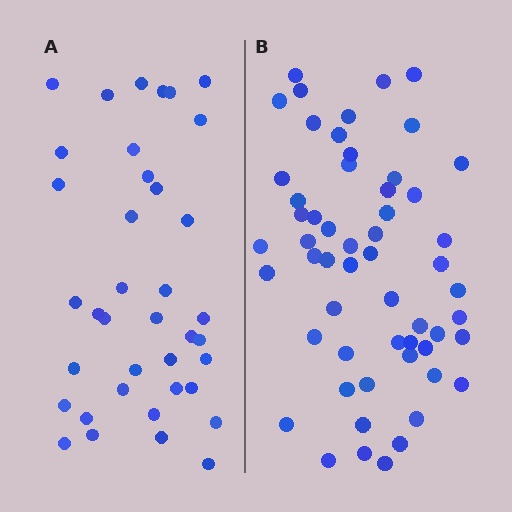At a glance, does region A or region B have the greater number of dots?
Region B (the right region) has more dots.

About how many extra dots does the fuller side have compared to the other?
Region B has approximately 20 more dots than region A.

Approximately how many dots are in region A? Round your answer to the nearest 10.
About 40 dots. (The exact count is 38, which rounds to 40.)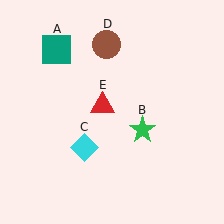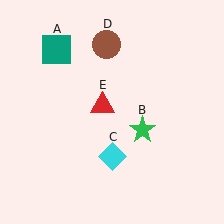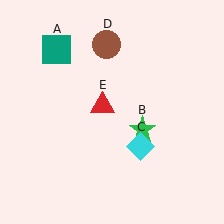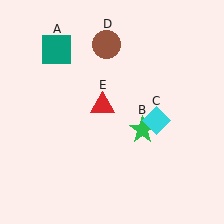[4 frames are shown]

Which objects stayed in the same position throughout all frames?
Teal square (object A) and green star (object B) and brown circle (object D) and red triangle (object E) remained stationary.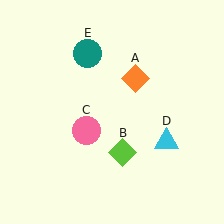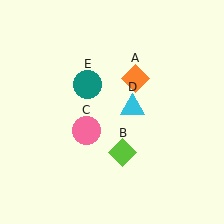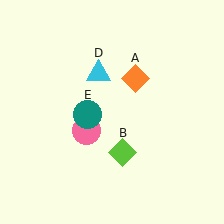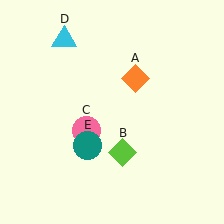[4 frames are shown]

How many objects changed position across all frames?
2 objects changed position: cyan triangle (object D), teal circle (object E).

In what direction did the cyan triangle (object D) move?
The cyan triangle (object D) moved up and to the left.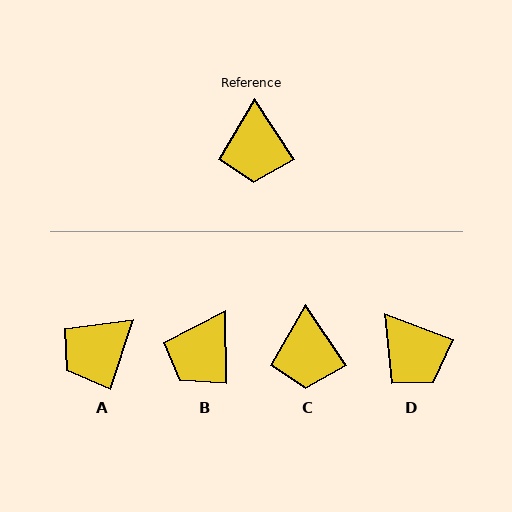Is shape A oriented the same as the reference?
No, it is off by about 52 degrees.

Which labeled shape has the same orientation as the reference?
C.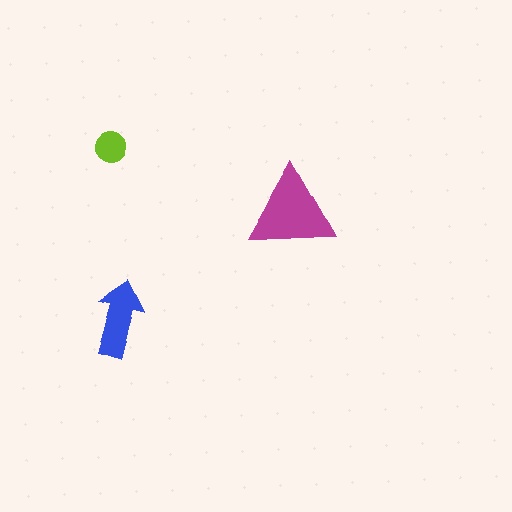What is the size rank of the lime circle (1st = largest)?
3rd.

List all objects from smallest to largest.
The lime circle, the blue arrow, the magenta triangle.